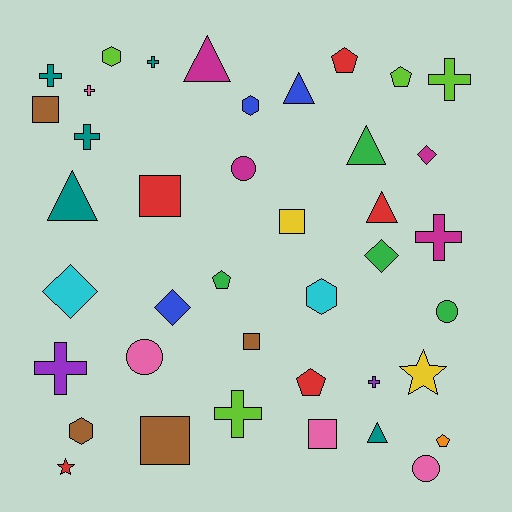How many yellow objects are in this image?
There are 2 yellow objects.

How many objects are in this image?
There are 40 objects.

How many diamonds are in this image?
There are 4 diamonds.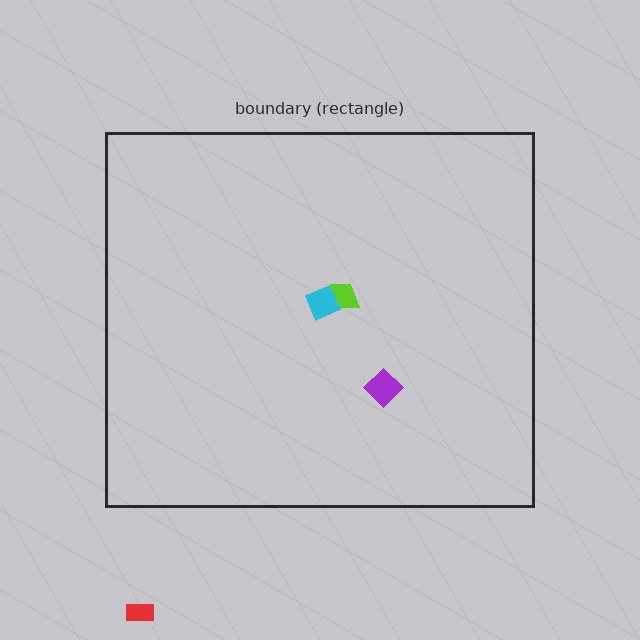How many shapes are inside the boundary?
3 inside, 1 outside.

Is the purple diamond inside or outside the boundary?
Inside.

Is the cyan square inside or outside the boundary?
Inside.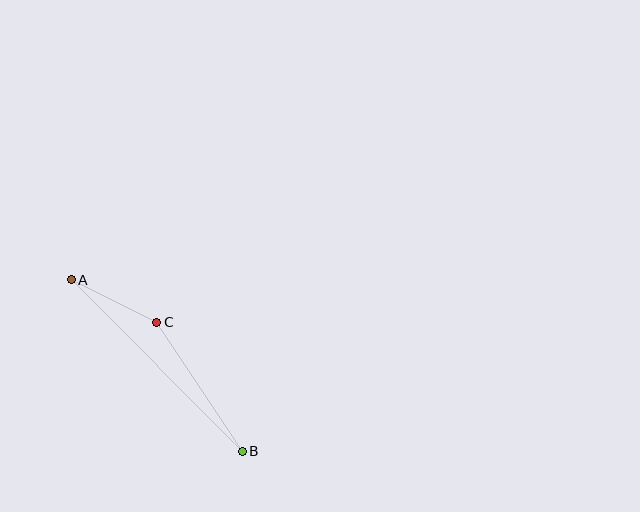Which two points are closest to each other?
Points A and C are closest to each other.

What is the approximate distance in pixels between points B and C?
The distance between B and C is approximately 155 pixels.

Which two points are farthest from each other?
Points A and B are farthest from each other.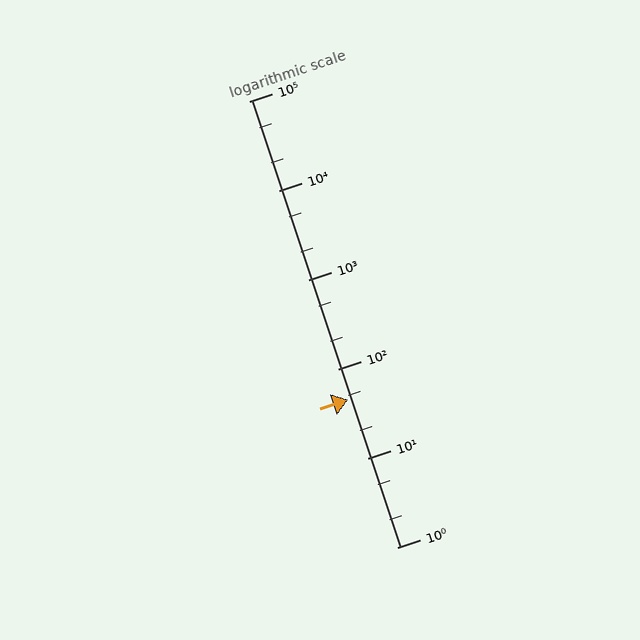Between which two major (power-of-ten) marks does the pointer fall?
The pointer is between 10 and 100.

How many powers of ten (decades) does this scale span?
The scale spans 5 decades, from 1 to 100000.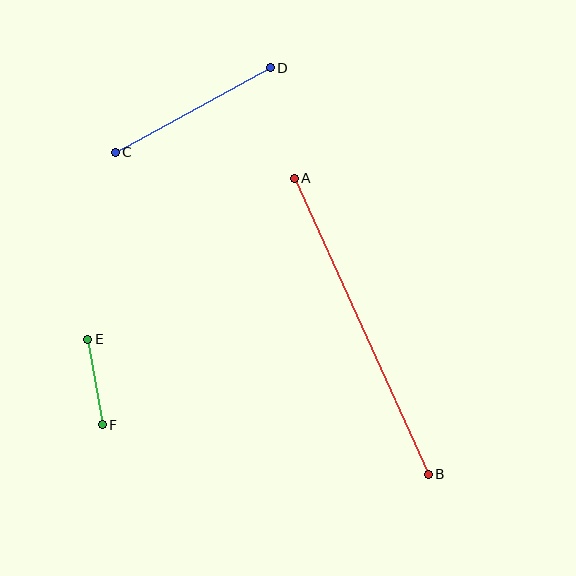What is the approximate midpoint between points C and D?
The midpoint is at approximately (193, 110) pixels.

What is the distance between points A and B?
The distance is approximately 325 pixels.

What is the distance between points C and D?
The distance is approximately 177 pixels.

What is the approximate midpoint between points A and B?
The midpoint is at approximately (361, 326) pixels.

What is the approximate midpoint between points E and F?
The midpoint is at approximately (95, 382) pixels.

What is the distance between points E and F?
The distance is approximately 87 pixels.